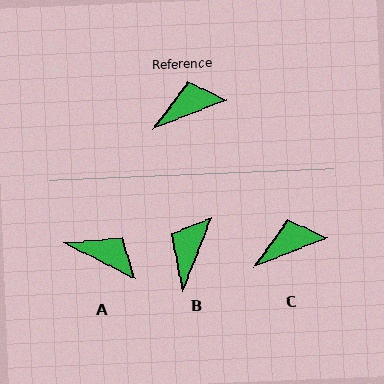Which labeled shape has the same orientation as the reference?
C.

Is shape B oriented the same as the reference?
No, it is off by about 46 degrees.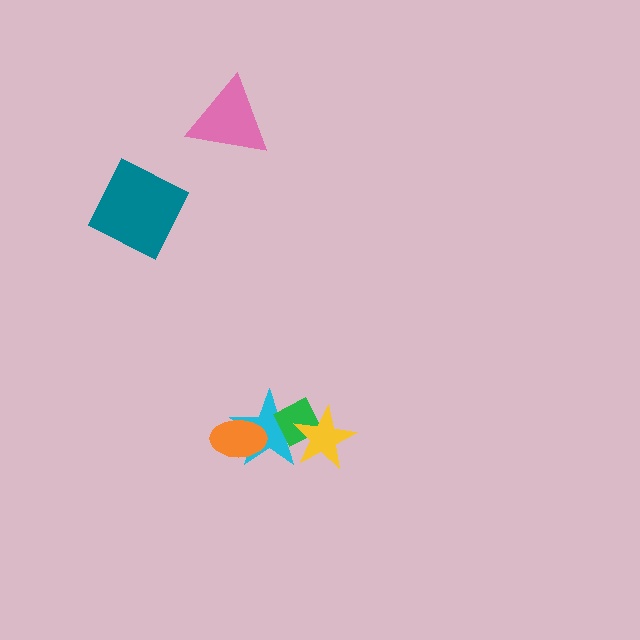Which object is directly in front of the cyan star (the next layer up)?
The green diamond is directly in front of the cyan star.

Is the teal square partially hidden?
No, no other shape covers it.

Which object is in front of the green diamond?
The yellow star is in front of the green diamond.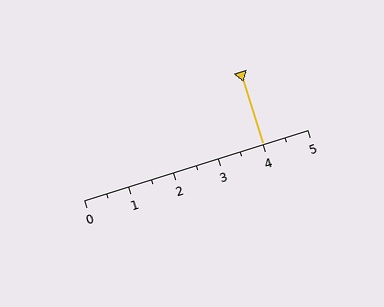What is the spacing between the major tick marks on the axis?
The major ticks are spaced 1 apart.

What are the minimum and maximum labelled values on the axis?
The axis runs from 0 to 5.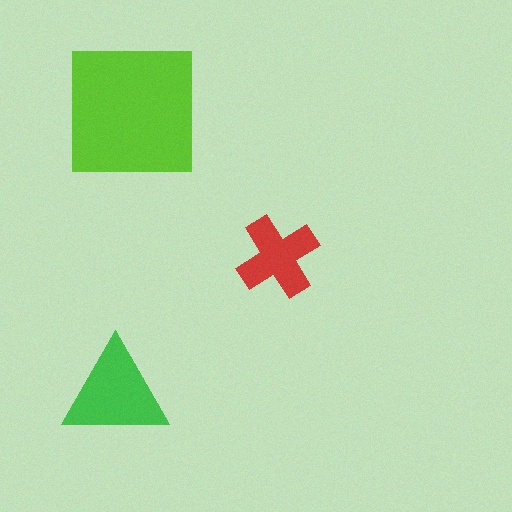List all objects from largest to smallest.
The lime square, the green triangle, the red cross.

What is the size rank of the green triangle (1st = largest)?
2nd.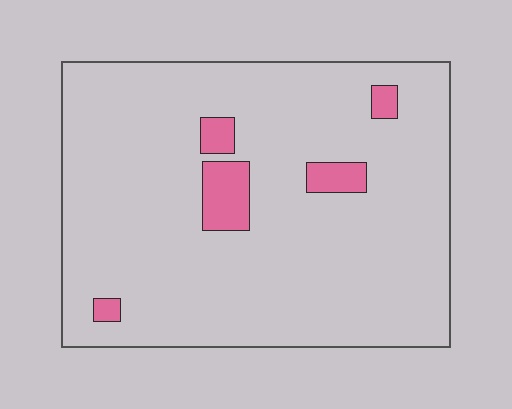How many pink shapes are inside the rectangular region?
5.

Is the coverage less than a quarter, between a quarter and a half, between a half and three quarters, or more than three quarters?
Less than a quarter.